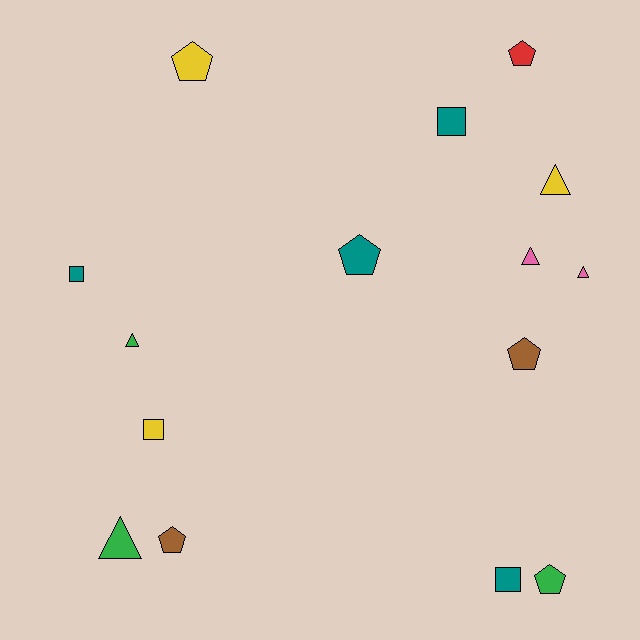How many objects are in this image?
There are 15 objects.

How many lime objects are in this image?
There are no lime objects.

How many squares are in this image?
There are 4 squares.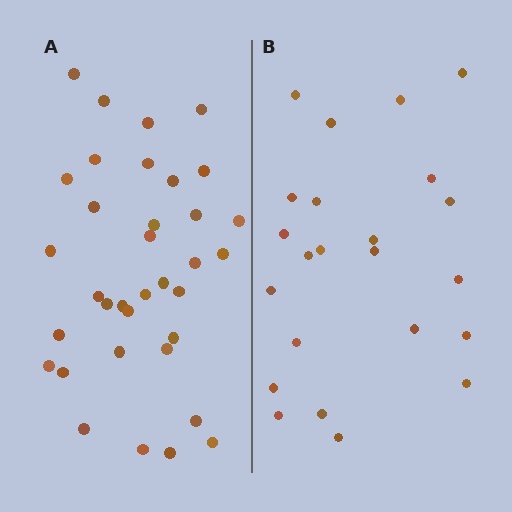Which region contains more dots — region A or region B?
Region A (the left region) has more dots.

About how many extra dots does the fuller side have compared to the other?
Region A has roughly 12 or so more dots than region B.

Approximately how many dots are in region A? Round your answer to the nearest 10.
About 40 dots. (The exact count is 35, which rounds to 40.)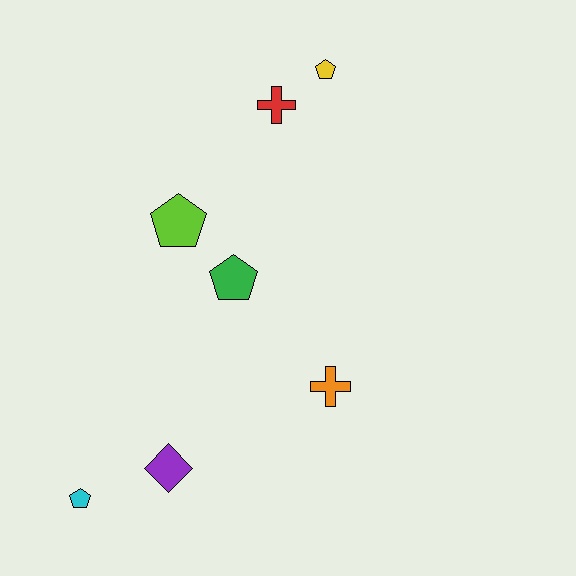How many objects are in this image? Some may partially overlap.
There are 7 objects.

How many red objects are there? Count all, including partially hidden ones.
There is 1 red object.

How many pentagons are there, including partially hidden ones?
There are 4 pentagons.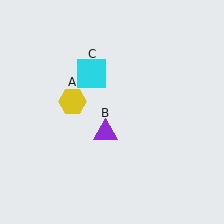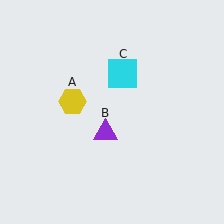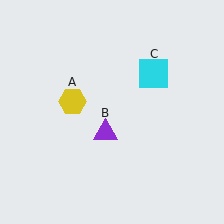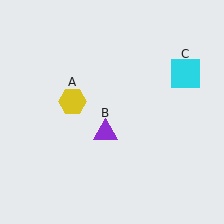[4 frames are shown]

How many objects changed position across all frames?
1 object changed position: cyan square (object C).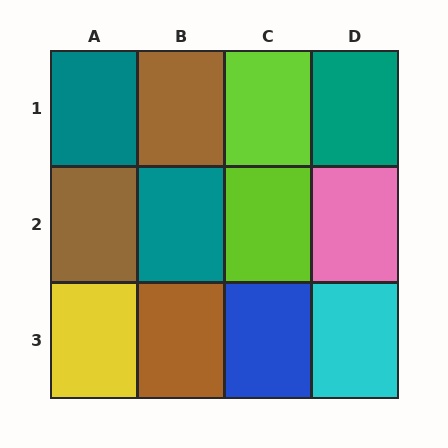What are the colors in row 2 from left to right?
Brown, teal, lime, pink.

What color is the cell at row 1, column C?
Lime.